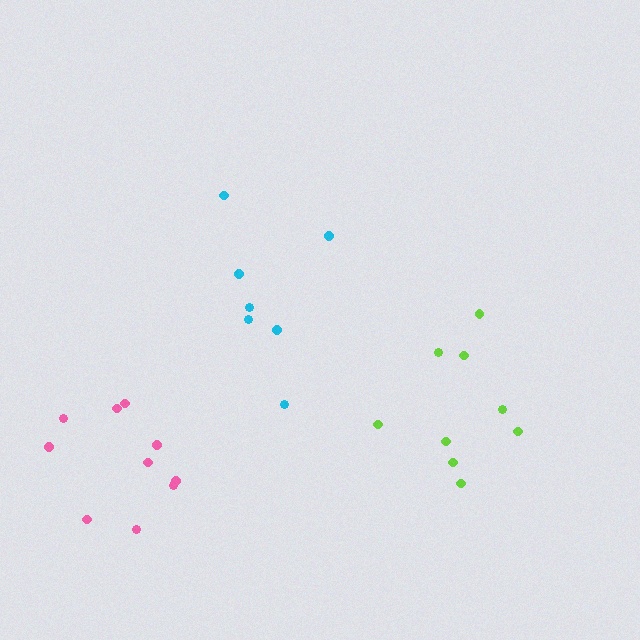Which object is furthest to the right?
The lime cluster is rightmost.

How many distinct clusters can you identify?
There are 3 distinct clusters.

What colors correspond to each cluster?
The clusters are colored: cyan, lime, pink.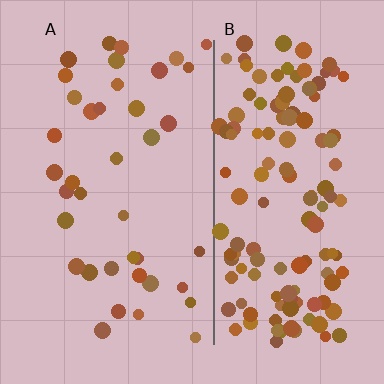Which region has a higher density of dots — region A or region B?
B (the right).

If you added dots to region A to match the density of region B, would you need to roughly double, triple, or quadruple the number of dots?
Approximately quadruple.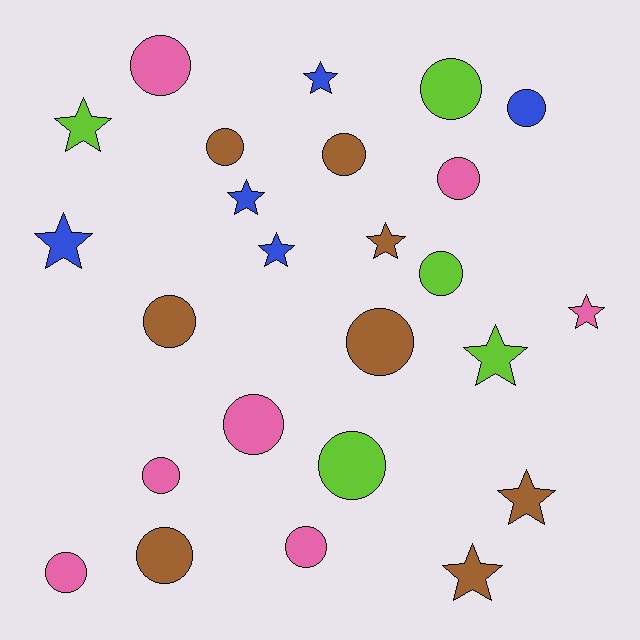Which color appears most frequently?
Brown, with 8 objects.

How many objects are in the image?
There are 25 objects.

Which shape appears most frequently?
Circle, with 15 objects.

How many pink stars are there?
There is 1 pink star.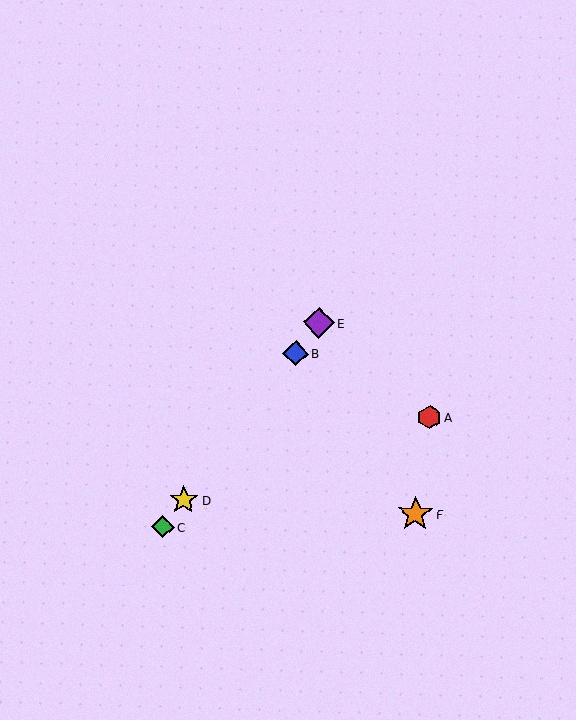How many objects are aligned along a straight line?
4 objects (B, C, D, E) are aligned along a straight line.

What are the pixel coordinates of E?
Object E is at (319, 323).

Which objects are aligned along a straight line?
Objects B, C, D, E are aligned along a straight line.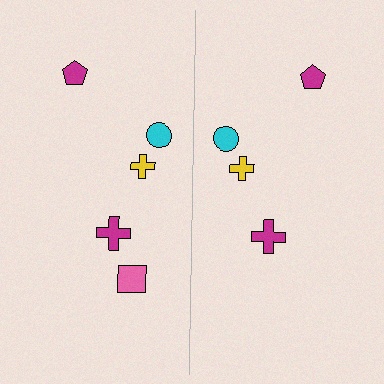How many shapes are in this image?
There are 9 shapes in this image.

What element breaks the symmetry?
A pink square is missing from the right side.